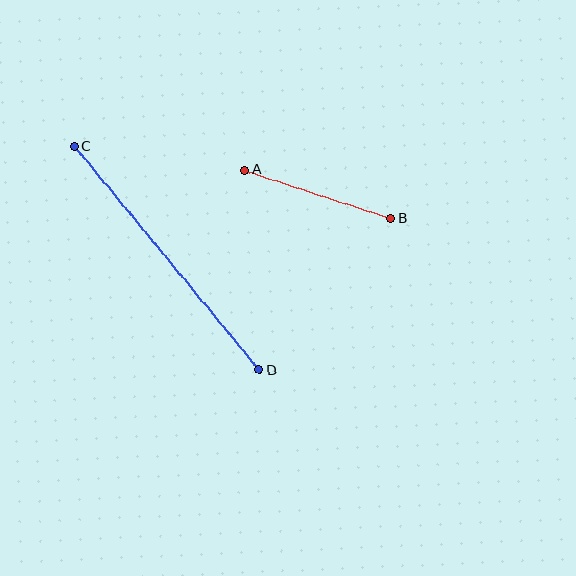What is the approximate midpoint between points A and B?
The midpoint is at approximately (318, 194) pixels.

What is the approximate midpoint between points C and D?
The midpoint is at approximately (167, 258) pixels.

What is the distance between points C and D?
The distance is approximately 290 pixels.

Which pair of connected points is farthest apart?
Points C and D are farthest apart.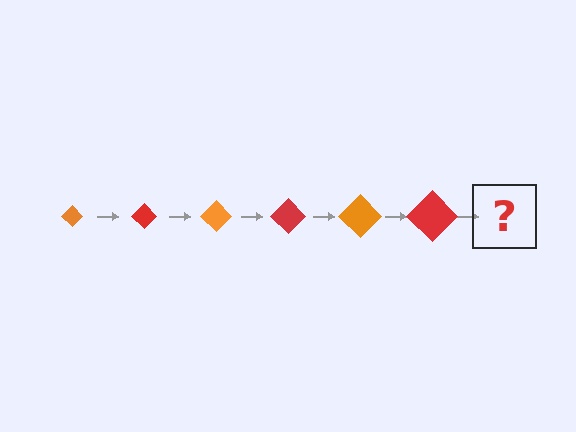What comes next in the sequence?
The next element should be an orange diamond, larger than the previous one.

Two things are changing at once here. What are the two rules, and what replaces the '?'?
The two rules are that the diamond grows larger each step and the color cycles through orange and red. The '?' should be an orange diamond, larger than the previous one.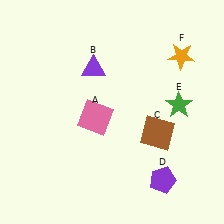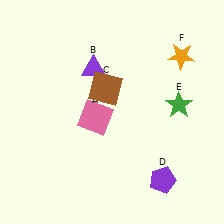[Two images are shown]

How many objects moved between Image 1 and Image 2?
1 object moved between the two images.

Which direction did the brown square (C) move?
The brown square (C) moved left.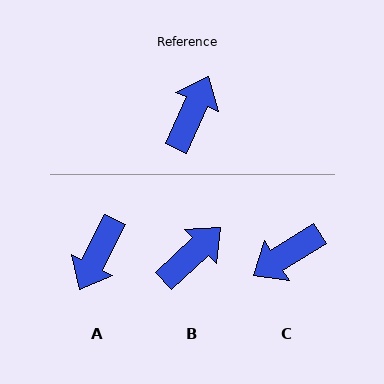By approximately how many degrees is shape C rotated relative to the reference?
Approximately 146 degrees counter-clockwise.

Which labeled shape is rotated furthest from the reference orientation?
A, about 177 degrees away.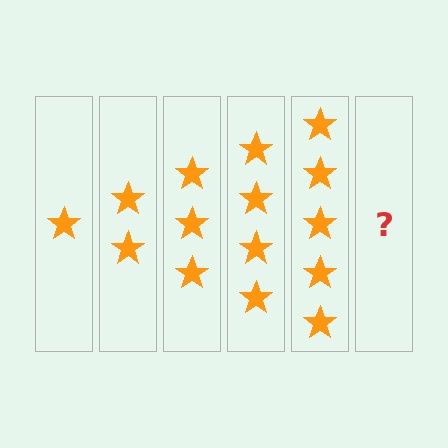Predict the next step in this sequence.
The next step is 6 stars.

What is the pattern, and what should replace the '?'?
The pattern is that each step adds one more star. The '?' should be 6 stars.